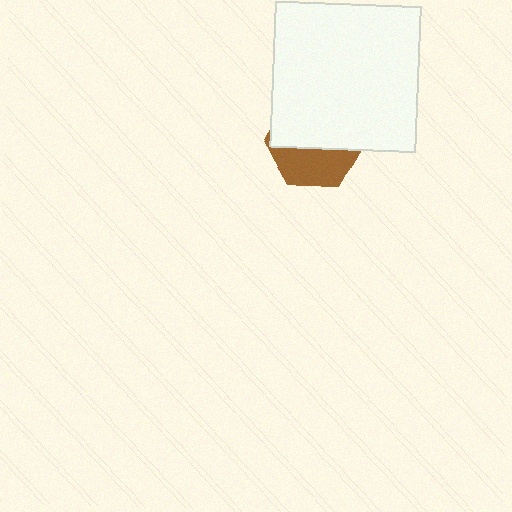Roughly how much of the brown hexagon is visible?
A small part of it is visible (roughly 39%).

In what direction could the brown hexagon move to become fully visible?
The brown hexagon could move down. That would shift it out from behind the white square entirely.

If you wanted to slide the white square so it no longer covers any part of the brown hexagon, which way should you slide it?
Slide it up — that is the most direct way to separate the two shapes.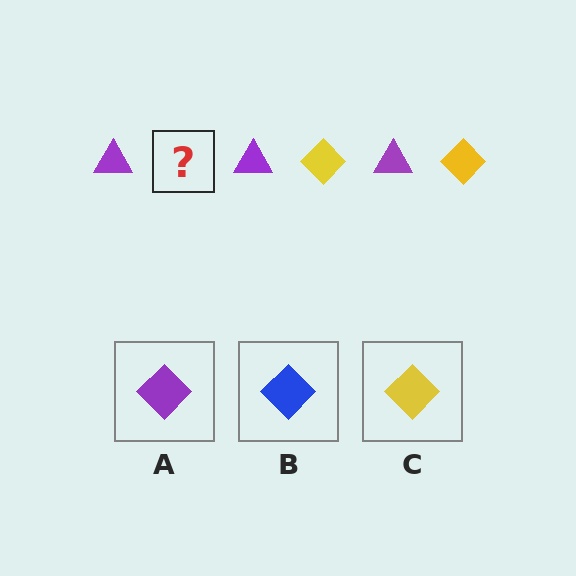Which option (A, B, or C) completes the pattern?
C.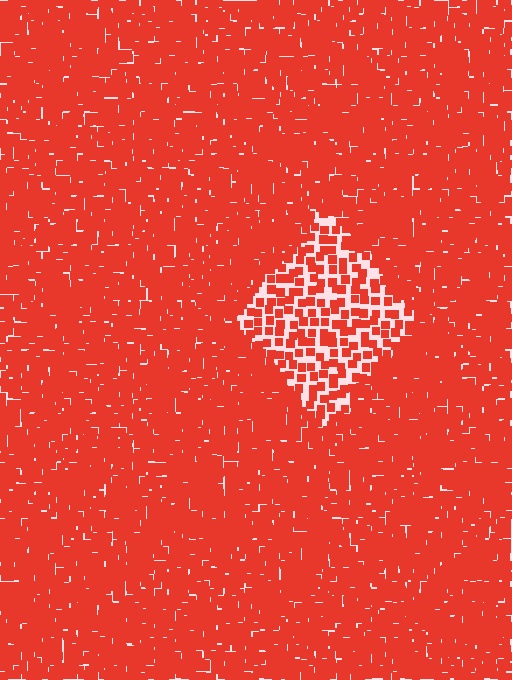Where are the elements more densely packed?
The elements are more densely packed outside the diamond boundary.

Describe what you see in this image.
The image contains small red elements arranged at two different densities. A diamond-shaped region is visible where the elements are less densely packed than the surrounding area.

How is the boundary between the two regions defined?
The boundary is defined by a change in element density (approximately 2.3x ratio). All elements are the same color, size, and shape.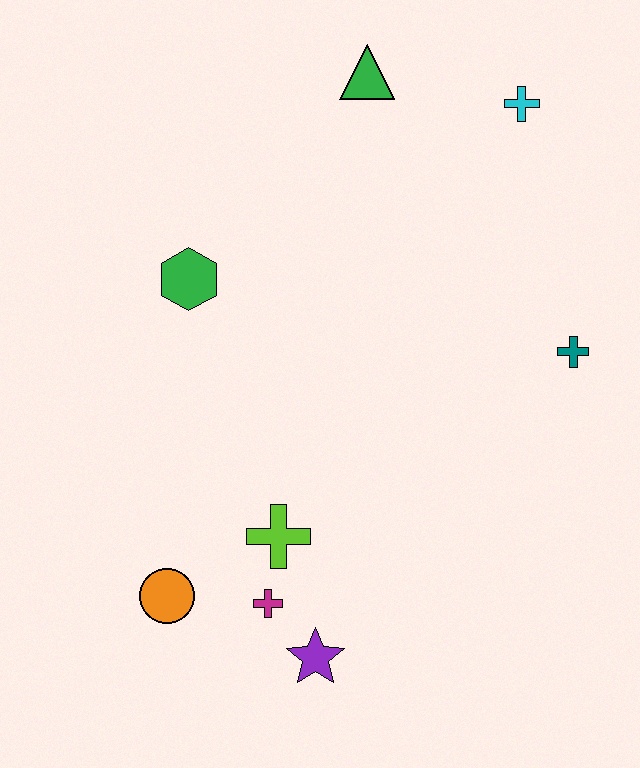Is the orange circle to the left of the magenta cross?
Yes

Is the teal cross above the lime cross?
Yes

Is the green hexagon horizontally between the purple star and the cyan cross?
No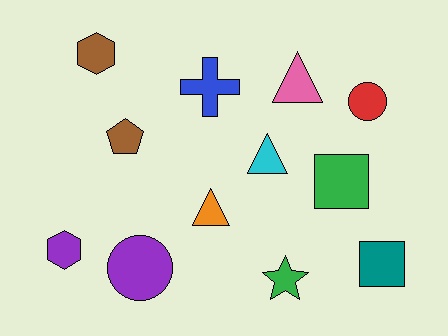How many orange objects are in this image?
There is 1 orange object.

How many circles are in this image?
There are 2 circles.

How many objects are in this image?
There are 12 objects.